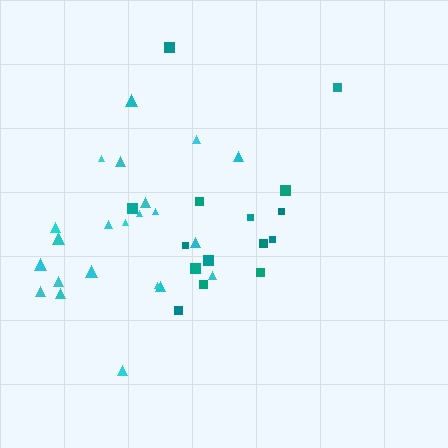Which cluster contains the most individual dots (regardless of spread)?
Cyan (22).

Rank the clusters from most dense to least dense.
cyan, teal.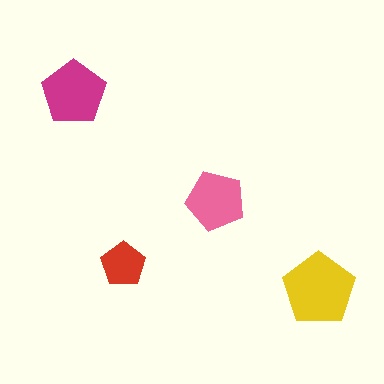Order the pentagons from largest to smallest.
the yellow one, the magenta one, the pink one, the red one.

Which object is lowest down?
The yellow pentagon is bottommost.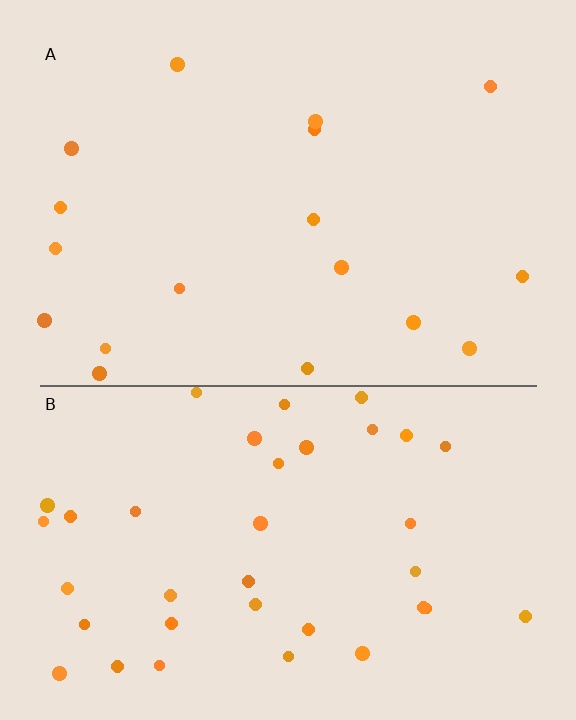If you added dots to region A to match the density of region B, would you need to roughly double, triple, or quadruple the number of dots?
Approximately double.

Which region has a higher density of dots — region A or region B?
B (the bottom).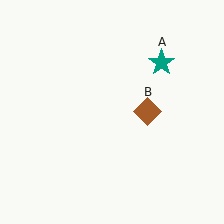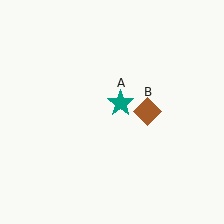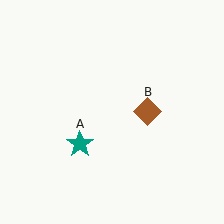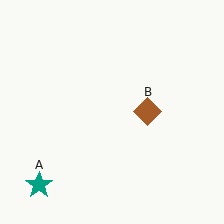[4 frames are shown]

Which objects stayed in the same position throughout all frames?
Brown diamond (object B) remained stationary.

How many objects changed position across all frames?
1 object changed position: teal star (object A).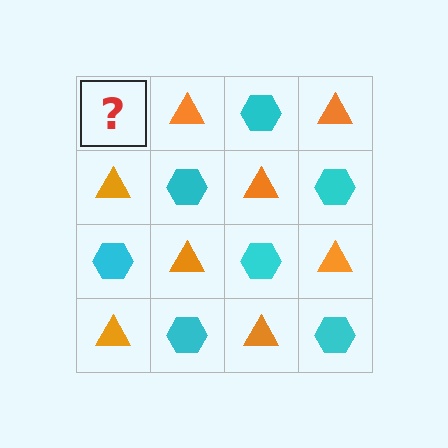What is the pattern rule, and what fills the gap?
The rule is that it alternates cyan hexagon and orange triangle in a checkerboard pattern. The gap should be filled with a cyan hexagon.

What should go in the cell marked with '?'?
The missing cell should contain a cyan hexagon.